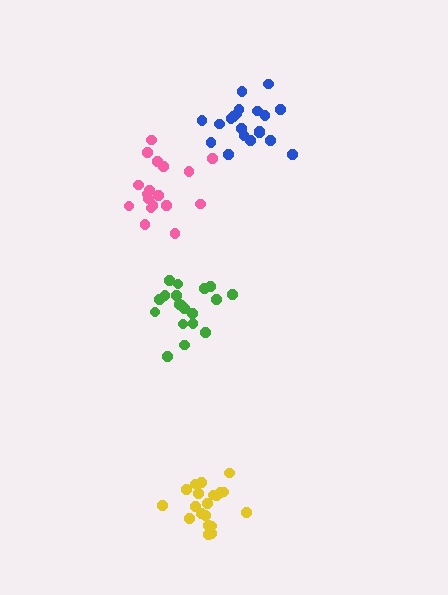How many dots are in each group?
Group 1: 19 dots, Group 2: 20 dots, Group 3: 20 dots, Group 4: 19 dots (78 total).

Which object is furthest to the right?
The blue cluster is rightmost.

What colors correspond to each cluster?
The clusters are colored: pink, blue, yellow, green.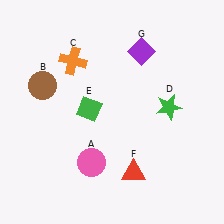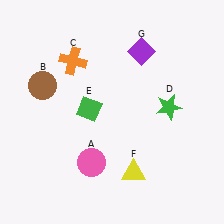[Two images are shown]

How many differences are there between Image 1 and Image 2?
There is 1 difference between the two images.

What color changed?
The triangle (F) changed from red in Image 1 to yellow in Image 2.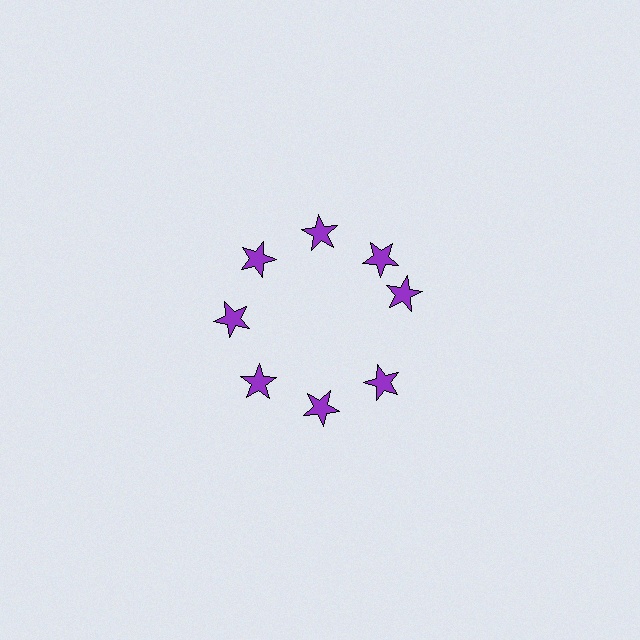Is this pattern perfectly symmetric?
No. The 8 purple stars are arranged in a ring, but one element near the 3 o'clock position is rotated out of alignment along the ring, breaking the 8-fold rotational symmetry.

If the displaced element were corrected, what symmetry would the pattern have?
It would have 8-fold rotational symmetry — the pattern would map onto itself every 45 degrees.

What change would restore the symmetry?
The symmetry would be restored by rotating it back into even spacing with its neighbors so that all 8 stars sit at equal angles and equal distance from the center.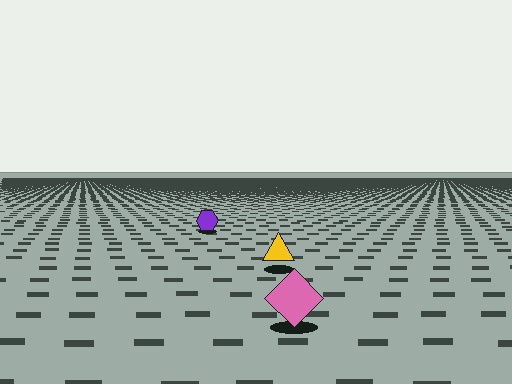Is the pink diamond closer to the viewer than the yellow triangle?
Yes. The pink diamond is closer — you can tell from the texture gradient: the ground texture is coarser near it.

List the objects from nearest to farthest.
From nearest to farthest: the pink diamond, the yellow triangle, the purple hexagon.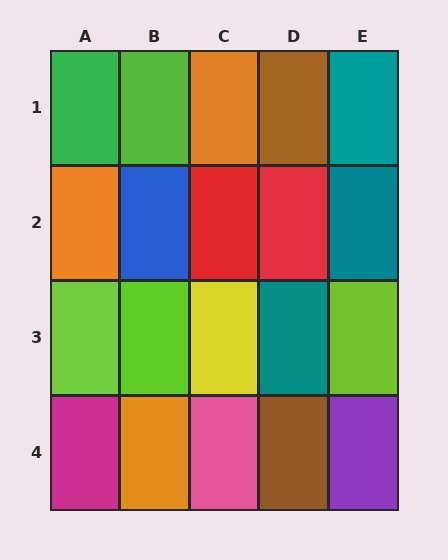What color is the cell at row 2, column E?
Teal.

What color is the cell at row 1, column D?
Brown.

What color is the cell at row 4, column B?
Orange.